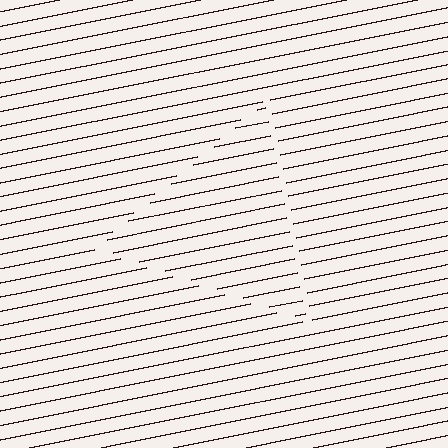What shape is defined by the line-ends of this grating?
An illusory triangle. The interior of the shape contains the same grating, shifted by half a period — the contour is defined by the phase discontinuity where line-ends from the inner and outer gratings abut.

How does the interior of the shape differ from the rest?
The interior of the shape contains the same grating, shifted by half a period — the contour is defined by the phase discontinuity where line-ends from the inner and outer gratings abut.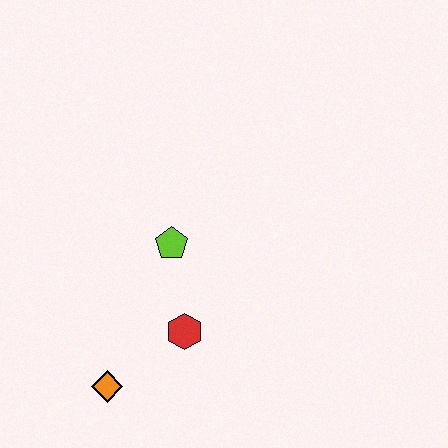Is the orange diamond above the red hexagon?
No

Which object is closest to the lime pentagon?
The red hexagon is closest to the lime pentagon.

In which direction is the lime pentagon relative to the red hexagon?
The lime pentagon is above the red hexagon.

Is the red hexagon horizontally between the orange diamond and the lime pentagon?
No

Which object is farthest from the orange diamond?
The lime pentagon is farthest from the orange diamond.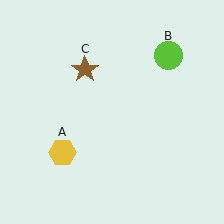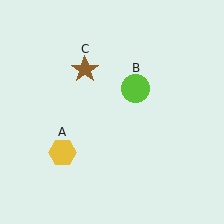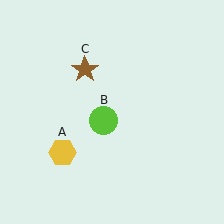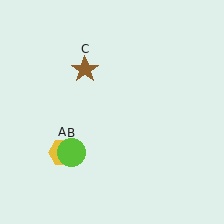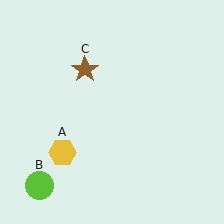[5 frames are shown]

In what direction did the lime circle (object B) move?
The lime circle (object B) moved down and to the left.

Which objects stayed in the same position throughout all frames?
Yellow hexagon (object A) and brown star (object C) remained stationary.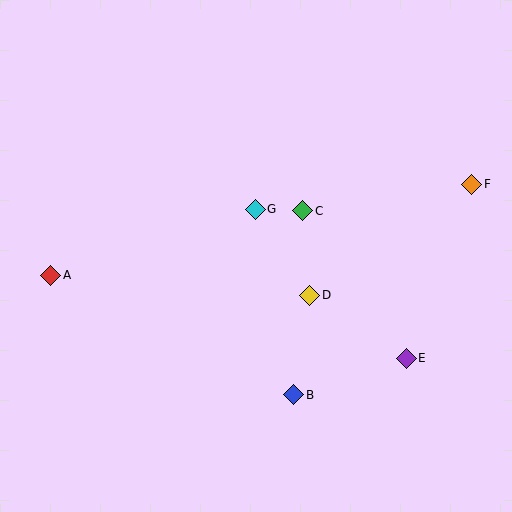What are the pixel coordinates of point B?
Point B is at (294, 395).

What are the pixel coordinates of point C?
Point C is at (303, 211).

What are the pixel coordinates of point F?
Point F is at (472, 184).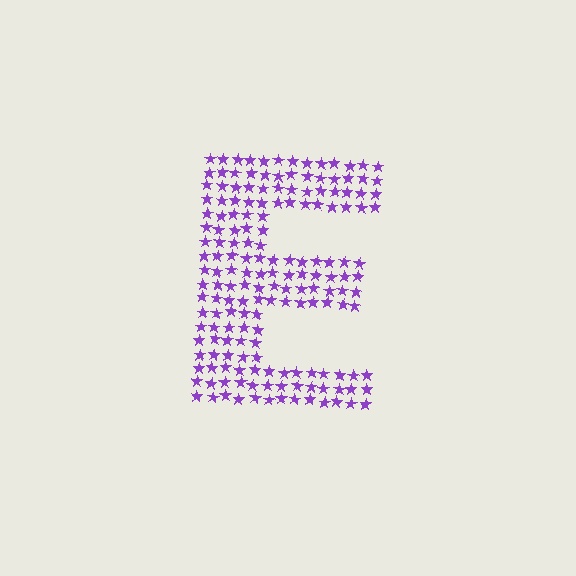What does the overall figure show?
The overall figure shows the letter E.